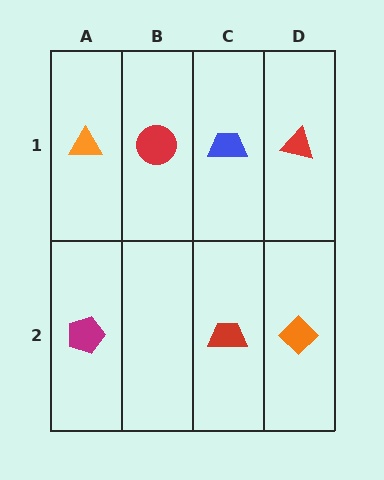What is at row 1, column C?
A blue trapezoid.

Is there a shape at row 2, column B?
No, that cell is empty.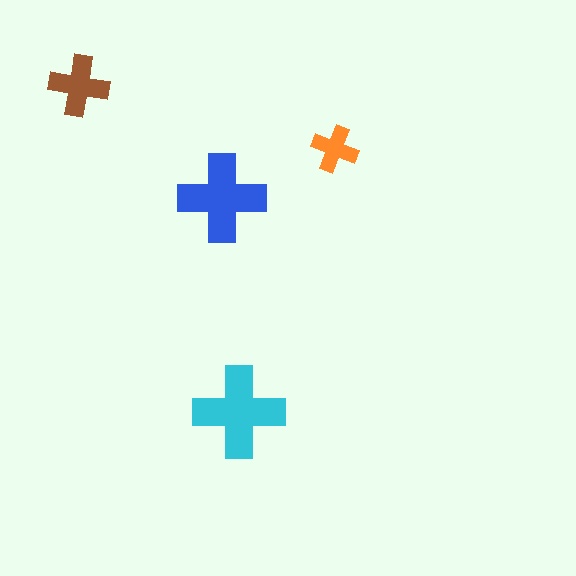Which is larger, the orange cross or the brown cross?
The brown one.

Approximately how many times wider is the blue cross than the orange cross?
About 2 times wider.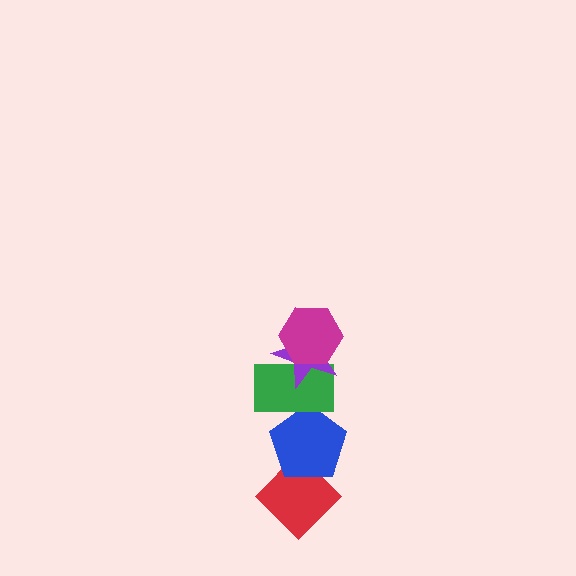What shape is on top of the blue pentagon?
The green rectangle is on top of the blue pentagon.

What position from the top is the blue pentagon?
The blue pentagon is 4th from the top.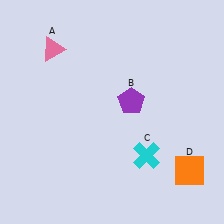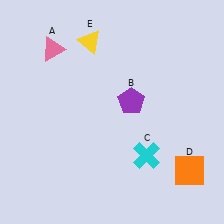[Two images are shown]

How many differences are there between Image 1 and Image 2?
There is 1 difference between the two images.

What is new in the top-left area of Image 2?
A yellow triangle (E) was added in the top-left area of Image 2.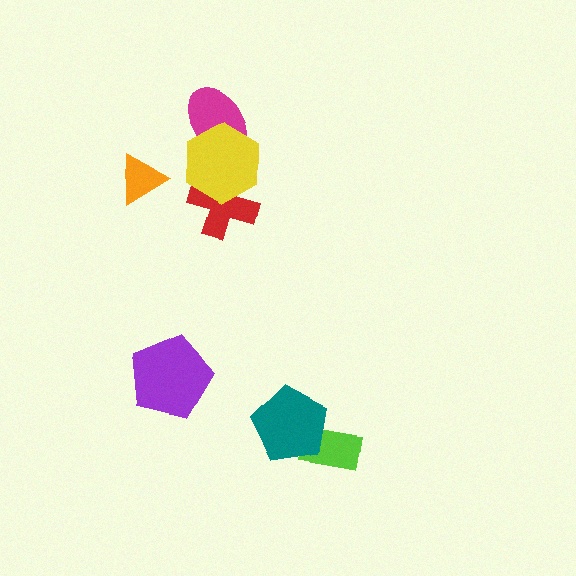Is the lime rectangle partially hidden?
Yes, it is partially covered by another shape.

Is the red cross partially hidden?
Yes, it is partially covered by another shape.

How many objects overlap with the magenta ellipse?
1 object overlaps with the magenta ellipse.